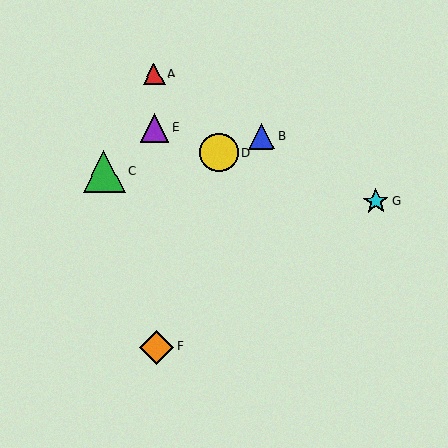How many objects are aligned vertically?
3 objects (A, E, F) are aligned vertically.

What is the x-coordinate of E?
Object E is at x≈155.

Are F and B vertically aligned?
No, F is at x≈157 and B is at x≈262.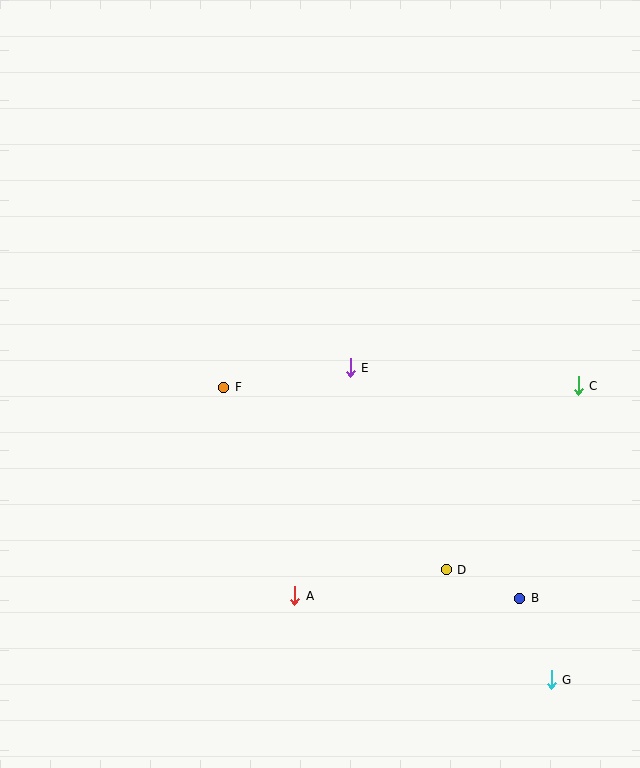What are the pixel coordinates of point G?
Point G is at (551, 680).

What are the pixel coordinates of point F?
Point F is at (224, 387).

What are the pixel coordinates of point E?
Point E is at (350, 368).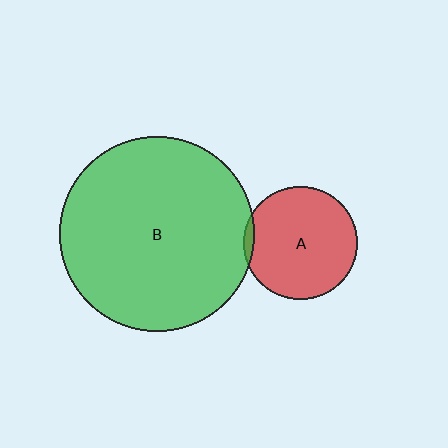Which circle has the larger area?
Circle B (green).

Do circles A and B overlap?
Yes.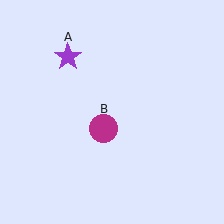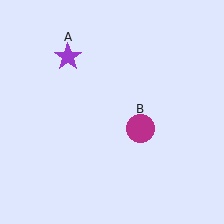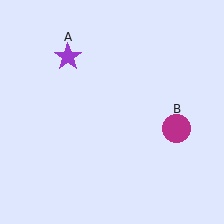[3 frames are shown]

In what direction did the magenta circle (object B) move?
The magenta circle (object B) moved right.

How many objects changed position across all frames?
1 object changed position: magenta circle (object B).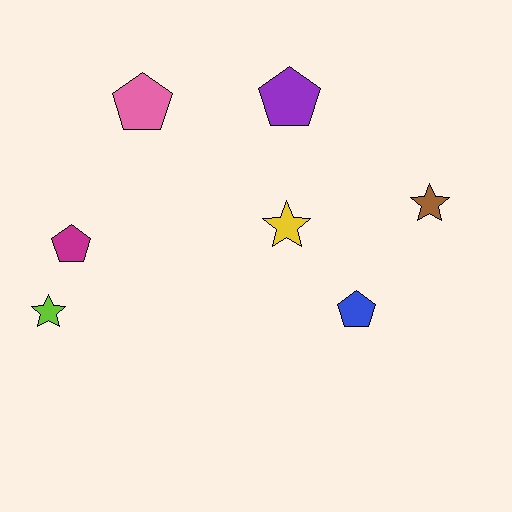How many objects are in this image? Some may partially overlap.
There are 7 objects.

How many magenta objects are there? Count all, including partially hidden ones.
There is 1 magenta object.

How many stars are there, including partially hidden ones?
There are 3 stars.